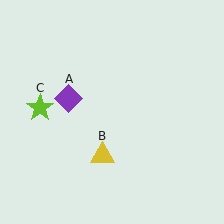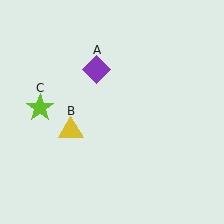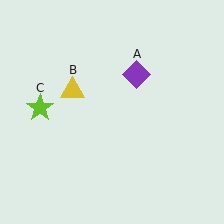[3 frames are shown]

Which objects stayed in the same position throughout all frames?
Lime star (object C) remained stationary.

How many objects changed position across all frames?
2 objects changed position: purple diamond (object A), yellow triangle (object B).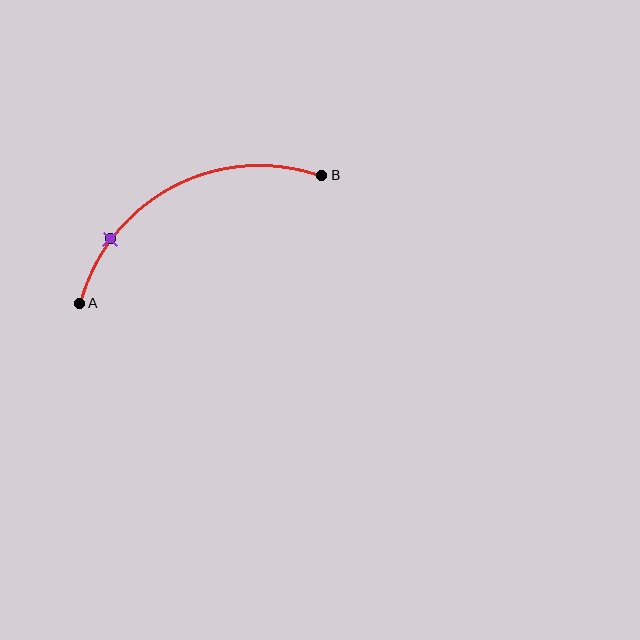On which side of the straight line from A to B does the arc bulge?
The arc bulges above the straight line connecting A and B.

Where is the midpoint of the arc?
The arc midpoint is the point on the curve farthest from the straight line joining A and B. It sits above that line.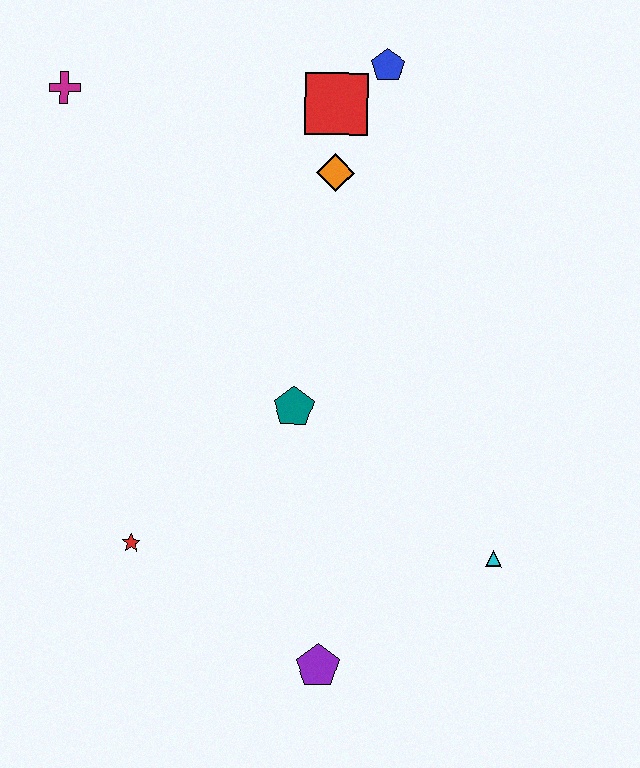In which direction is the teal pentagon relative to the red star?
The teal pentagon is to the right of the red star.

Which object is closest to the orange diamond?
The red square is closest to the orange diamond.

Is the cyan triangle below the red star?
Yes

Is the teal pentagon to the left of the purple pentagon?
Yes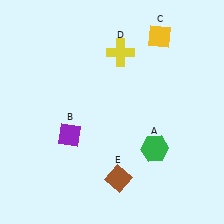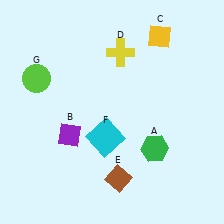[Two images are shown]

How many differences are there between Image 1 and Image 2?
There are 2 differences between the two images.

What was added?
A cyan square (F), a lime circle (G) were added in Image 2.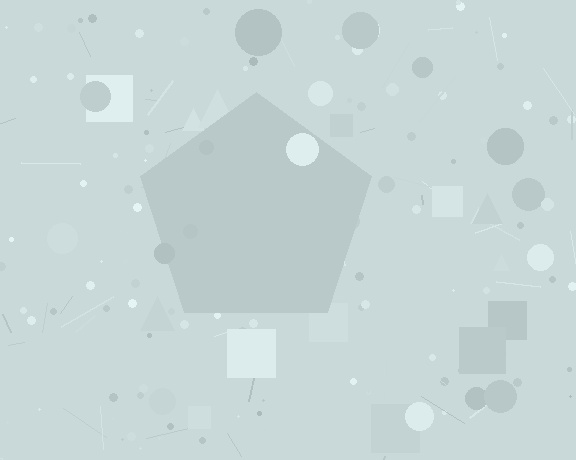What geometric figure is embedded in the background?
A pentagon is embedded in the background.